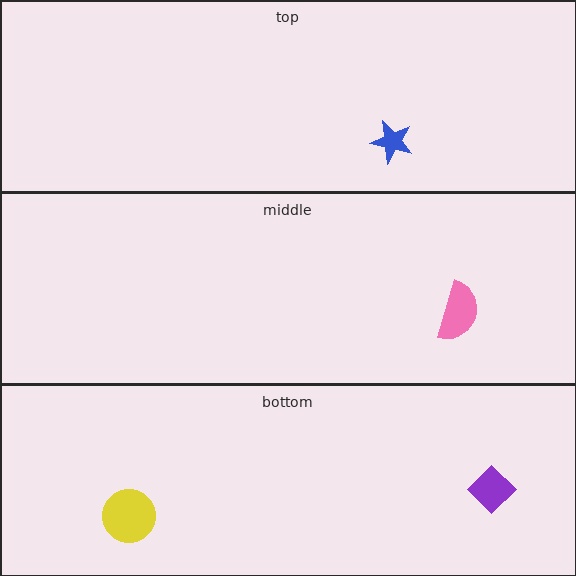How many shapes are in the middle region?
1.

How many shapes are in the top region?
1.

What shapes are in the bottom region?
The purple diamond, the yellow circle.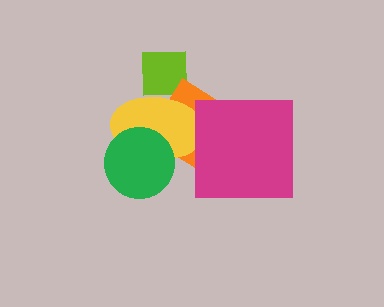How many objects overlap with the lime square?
2 objects overlap with the lime square.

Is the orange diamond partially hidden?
Yes, it is partially covered by another shape.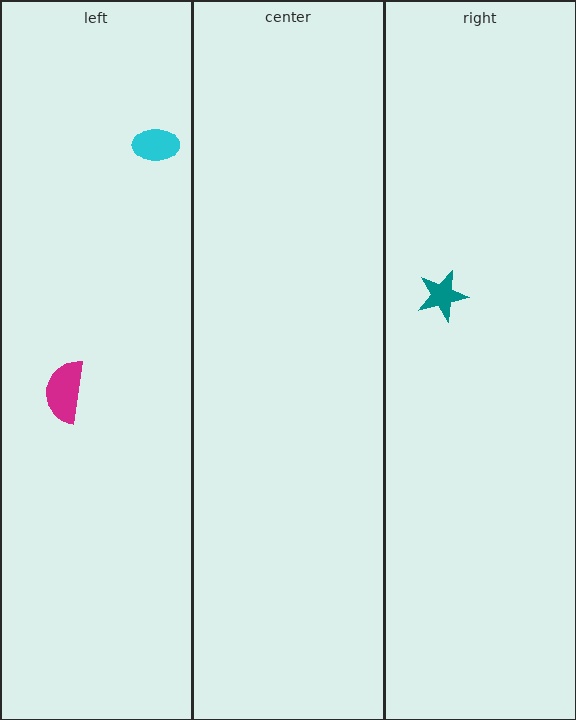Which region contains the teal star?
The right region.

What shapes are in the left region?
The magenta semicircle, the cyan ellipse.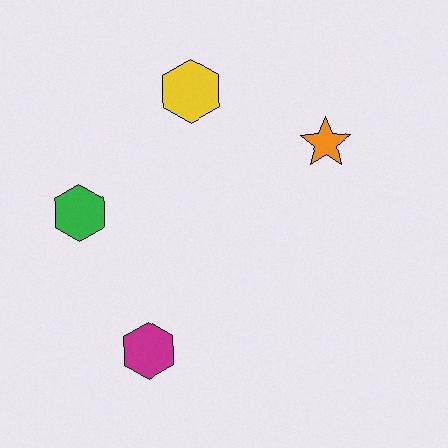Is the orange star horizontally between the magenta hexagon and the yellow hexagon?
No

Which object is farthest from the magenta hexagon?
The orange star is farthest from the magenta hexagon.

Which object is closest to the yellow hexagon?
The orange star is closest to the yellow hexagon.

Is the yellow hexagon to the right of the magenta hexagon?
Yes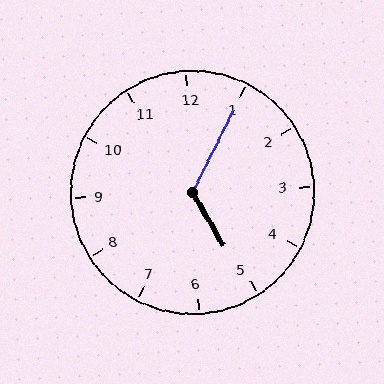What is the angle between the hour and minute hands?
Approximately 122 degrees.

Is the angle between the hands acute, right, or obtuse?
It is obtuse.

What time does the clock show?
5:05.